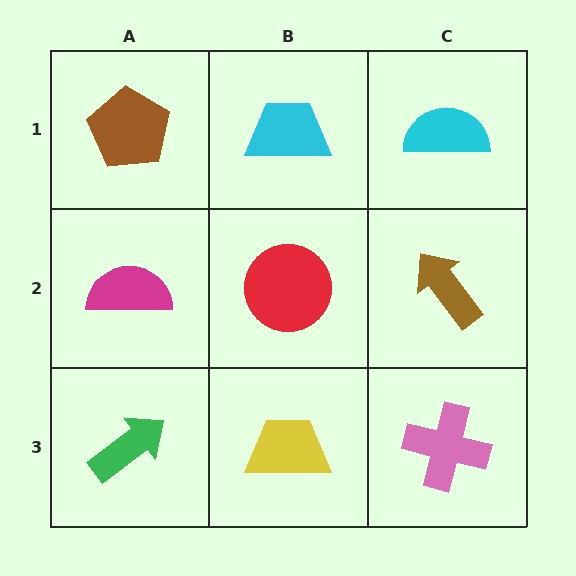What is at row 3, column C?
A pink cross.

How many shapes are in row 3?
3 shapes.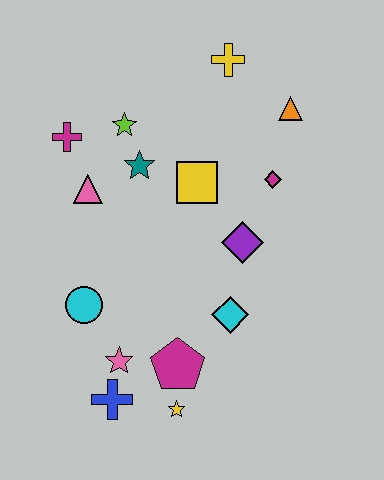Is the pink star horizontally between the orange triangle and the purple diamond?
No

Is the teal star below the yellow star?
No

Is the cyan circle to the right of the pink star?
No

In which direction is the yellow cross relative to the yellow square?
The yellow cross is above the yellow square.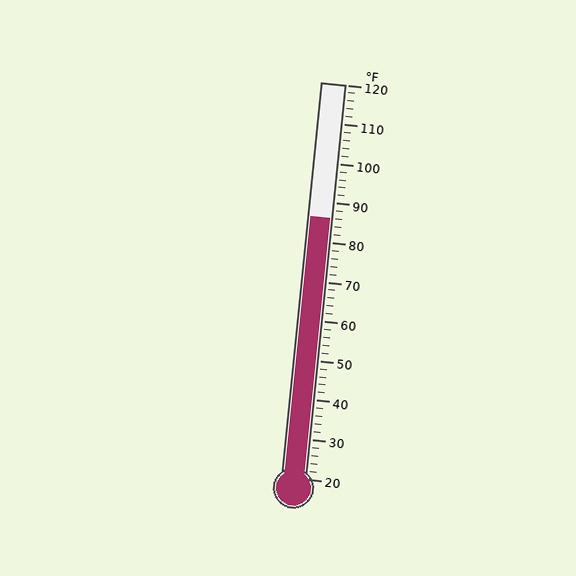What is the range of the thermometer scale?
The thermometer scale ranges from 20°F to 120°F.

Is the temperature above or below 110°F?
The temperature is below 110°F.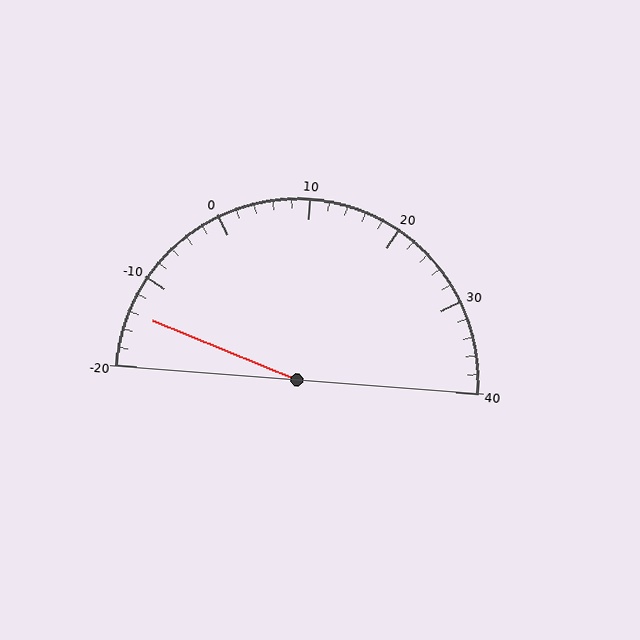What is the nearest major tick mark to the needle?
The nearest major tick mark is -10.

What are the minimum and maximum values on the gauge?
The gauge ranges from -20 to 40.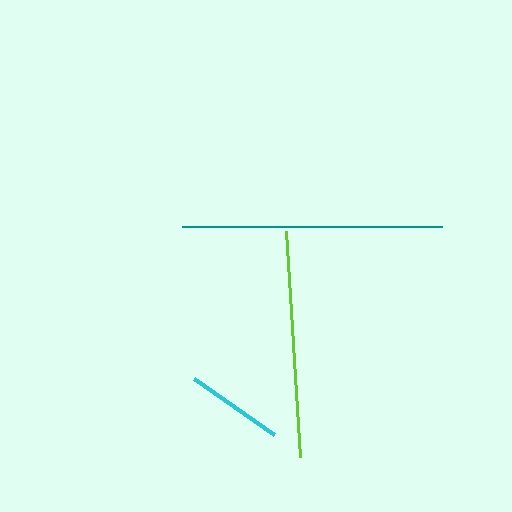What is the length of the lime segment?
The lime segment is approximately 226 pixels long.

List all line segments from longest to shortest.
From longest to shortest: teal, lime, cyan.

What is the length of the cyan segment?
The cyan segment is approximately 97 pixels long.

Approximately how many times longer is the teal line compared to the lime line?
The teal line is approximately 1.2 times the length of the lime line.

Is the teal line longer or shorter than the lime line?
The teal line is longer than the lime line.